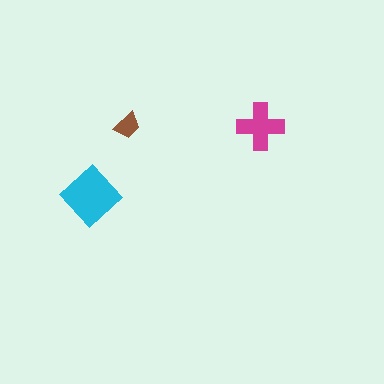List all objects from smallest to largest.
The brown trapezoid, the magenta cross, the cyan diamond.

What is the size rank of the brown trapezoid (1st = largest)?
3rd.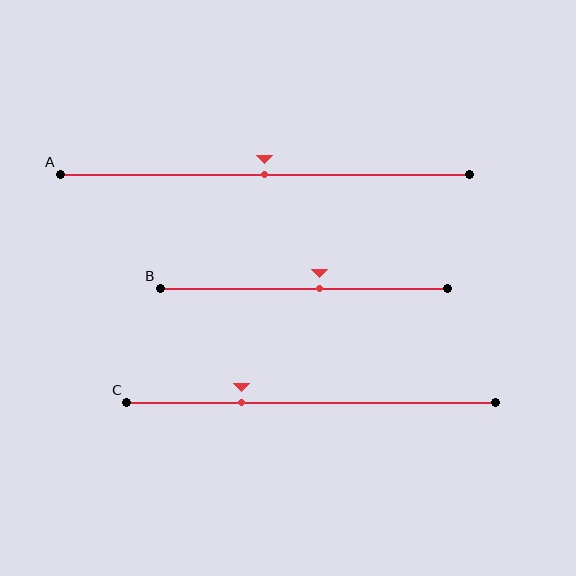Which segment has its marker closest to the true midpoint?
Segment A has its marker closest to the true midpoint.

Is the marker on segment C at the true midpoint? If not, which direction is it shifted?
No, the marker on segment C is shifted to the left by about 19% of the segment length.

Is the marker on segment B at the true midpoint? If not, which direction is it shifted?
No, the marker on segment B is shifted to the right by about 5% of the segment length.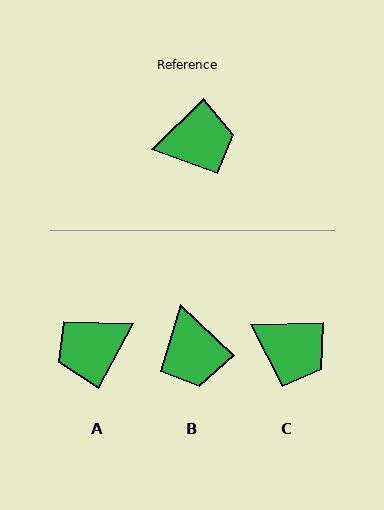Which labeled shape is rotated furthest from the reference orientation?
A, about 163 degrees away.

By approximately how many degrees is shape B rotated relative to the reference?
Approximately 88 degrees clockwise.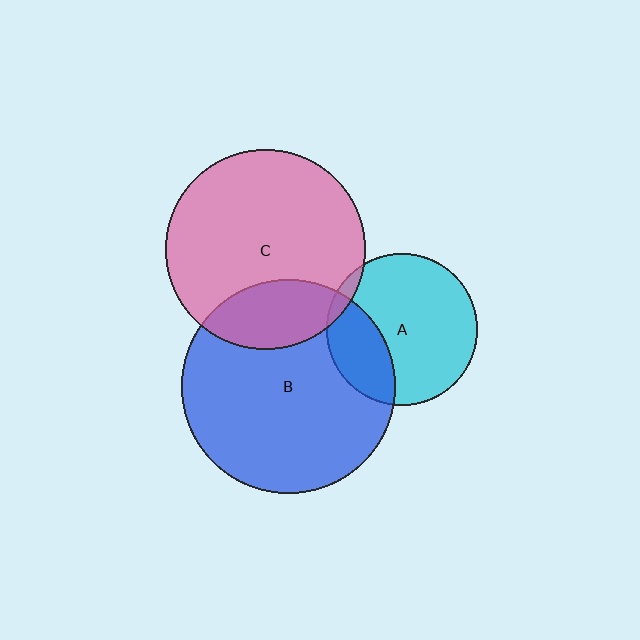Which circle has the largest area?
Circle B (blue).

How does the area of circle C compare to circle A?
Approximately 1.7 times.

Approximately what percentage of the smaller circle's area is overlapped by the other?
Approximately 25%.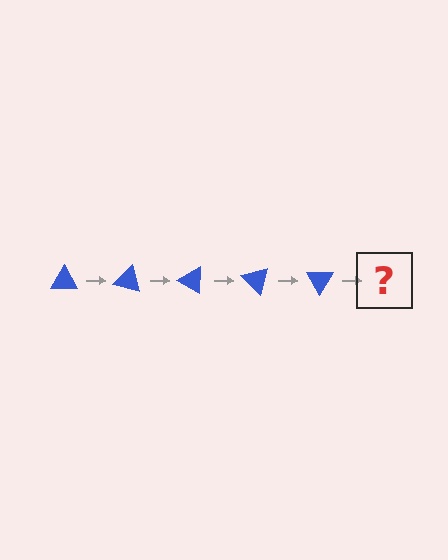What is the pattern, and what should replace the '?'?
The pattern is that the triangle rotates 15 degrees each step. The '?' should be a blue triangle rotated 75 degrees.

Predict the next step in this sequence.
The next step is a blue triangle rotated 75 degrees.